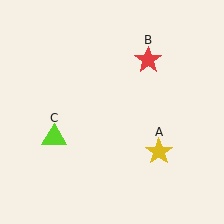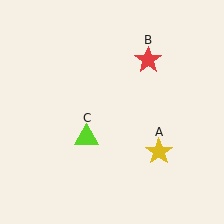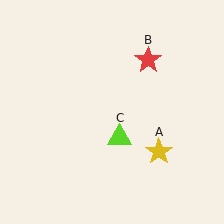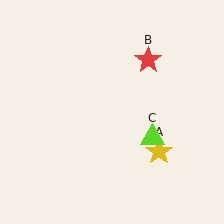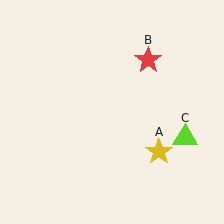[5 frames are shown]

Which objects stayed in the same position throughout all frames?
Yellow star (object A) and red star (object B) remained stationary.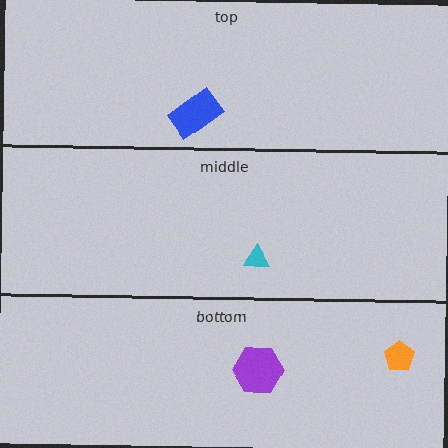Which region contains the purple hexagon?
The bottom region.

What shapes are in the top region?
The blue rectangle.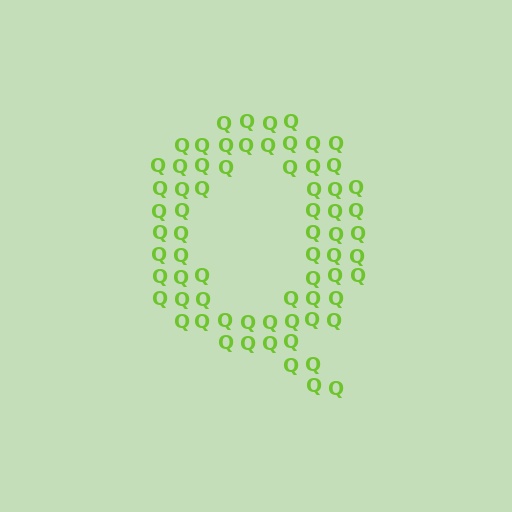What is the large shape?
The large shape is the letter Q.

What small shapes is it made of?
It is made of small letter Q's.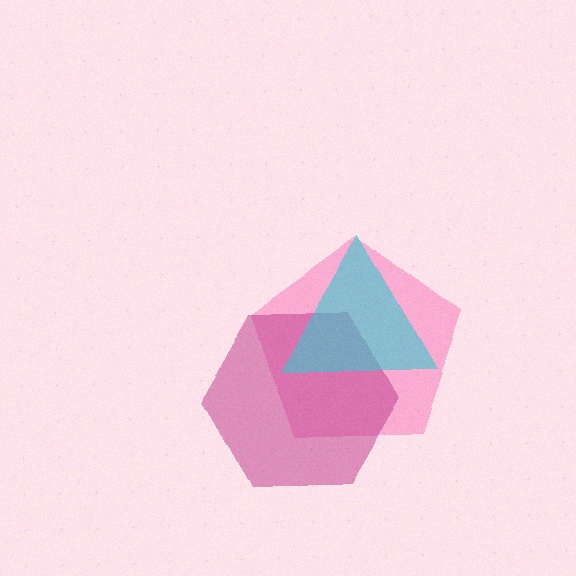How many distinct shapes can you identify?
There are 3 distinct shapes: a pink pentagon, a magenta hexagon, a cyan triangle.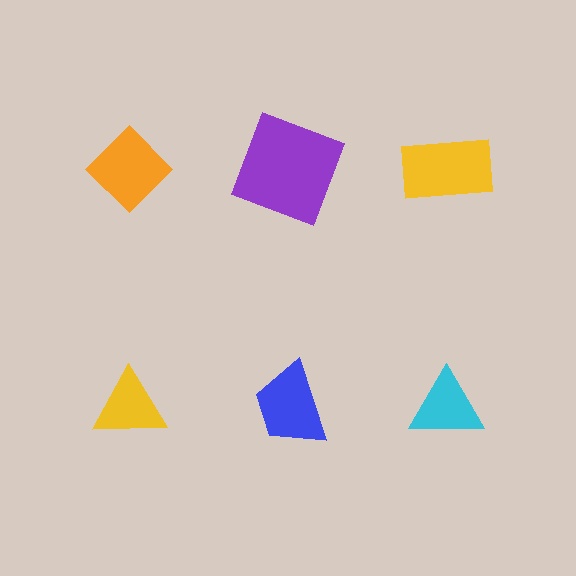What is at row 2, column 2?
A blue trapezoid.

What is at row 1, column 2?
A purple square.